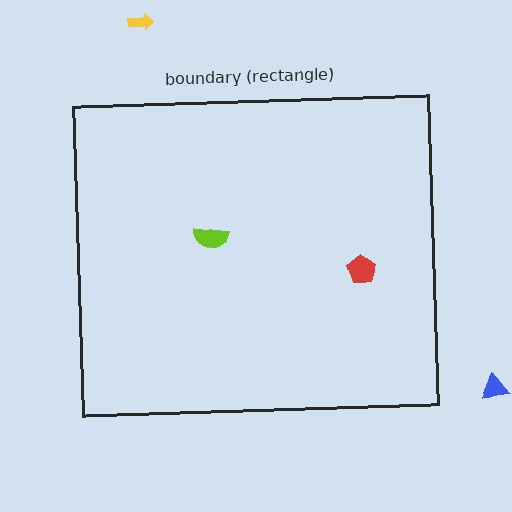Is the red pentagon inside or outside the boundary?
Inside.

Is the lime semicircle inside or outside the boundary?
Inside.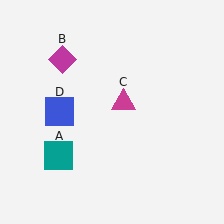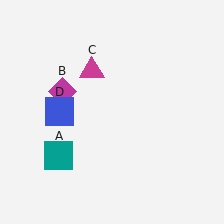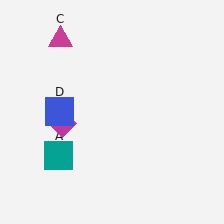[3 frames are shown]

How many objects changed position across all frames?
2 objects changed position: magenta diamond (object B), magenta triangle (object C).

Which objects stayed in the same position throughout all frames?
Teal square (object A) and blue square (object D) remained stationary.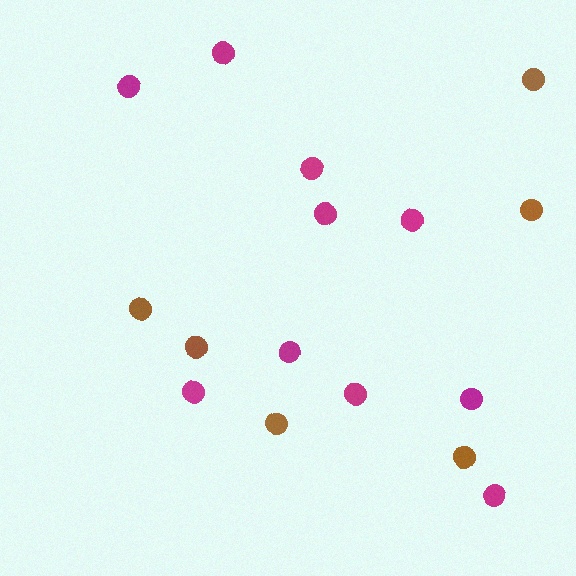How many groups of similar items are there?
There are 2 groups: one group of brown circles (6) and one group of magenta circles (10).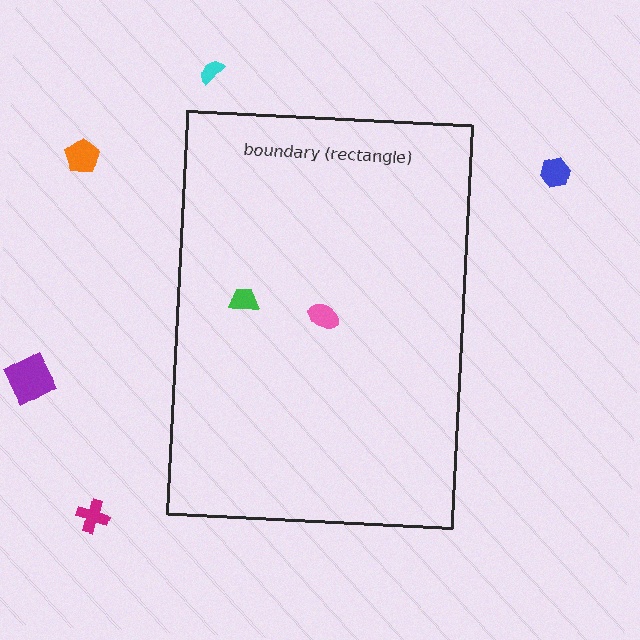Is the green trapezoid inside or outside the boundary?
Inside.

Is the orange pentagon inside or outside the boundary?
Outside.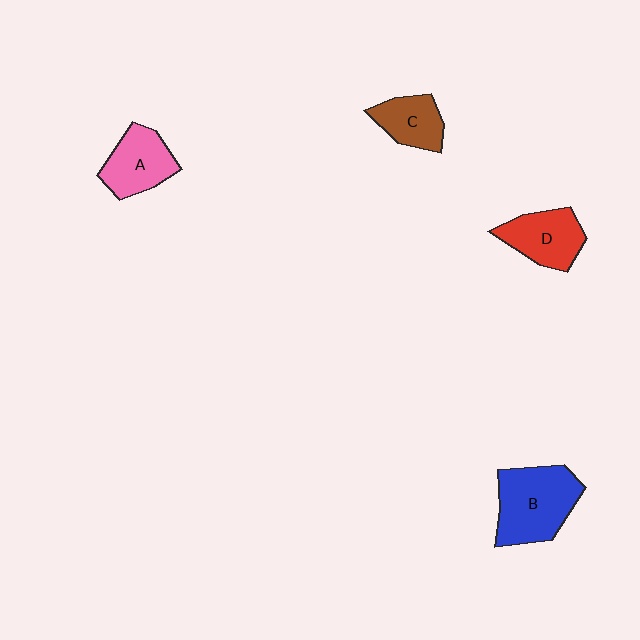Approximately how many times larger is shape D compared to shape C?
Approximately 1.3 times.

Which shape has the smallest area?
Shape C (brown).